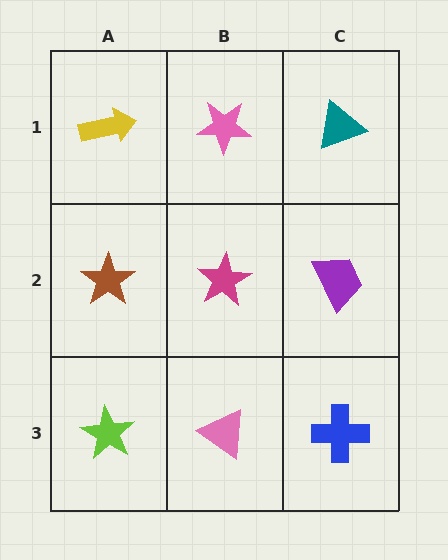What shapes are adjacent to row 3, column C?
A purple trapezoid (row 2, column C), a pink triangle (row 3, column B).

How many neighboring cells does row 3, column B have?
3.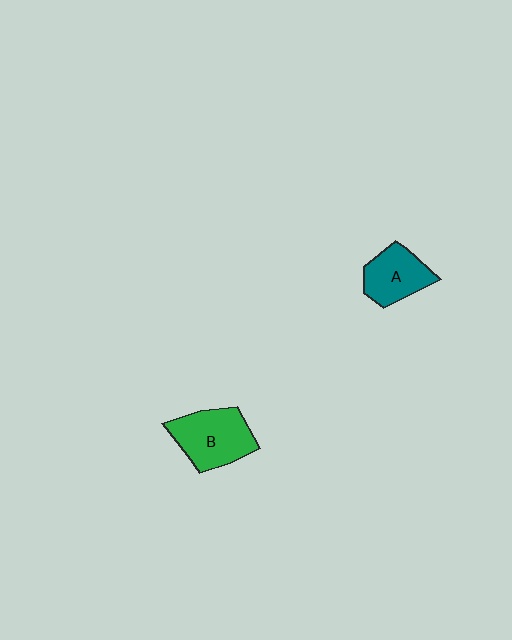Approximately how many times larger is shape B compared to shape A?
Approximately 1.3 times.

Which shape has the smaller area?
Shape A (teal).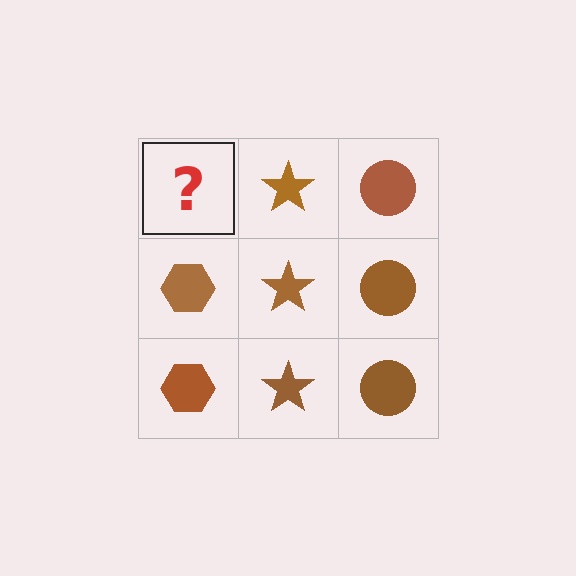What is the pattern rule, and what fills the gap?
The rule is that each column has a consistent shape. The gap should be filled with a brown hexagon.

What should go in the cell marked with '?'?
The missing cell should contain a brown hexagon.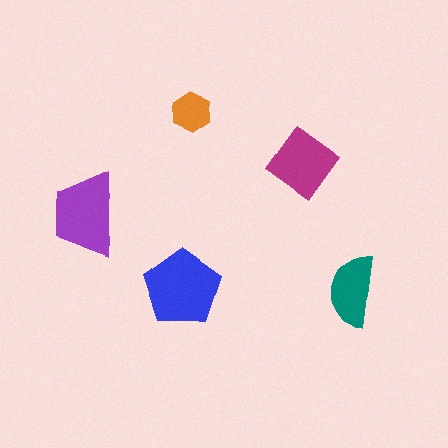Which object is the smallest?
The orange hexagon.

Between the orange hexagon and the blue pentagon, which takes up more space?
The blue pentagon.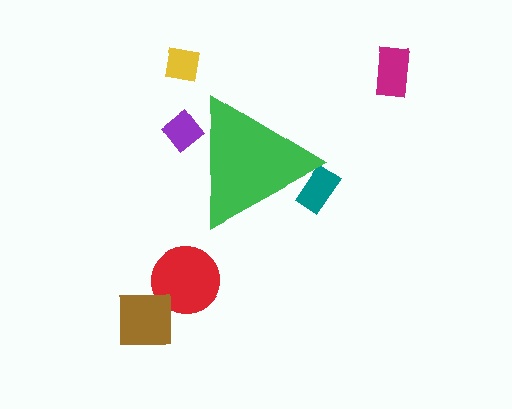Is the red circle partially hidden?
No, the red circle is fully visible.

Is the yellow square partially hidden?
No, the yellow square is fully visible.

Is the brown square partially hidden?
No, the brown square is fully visible.